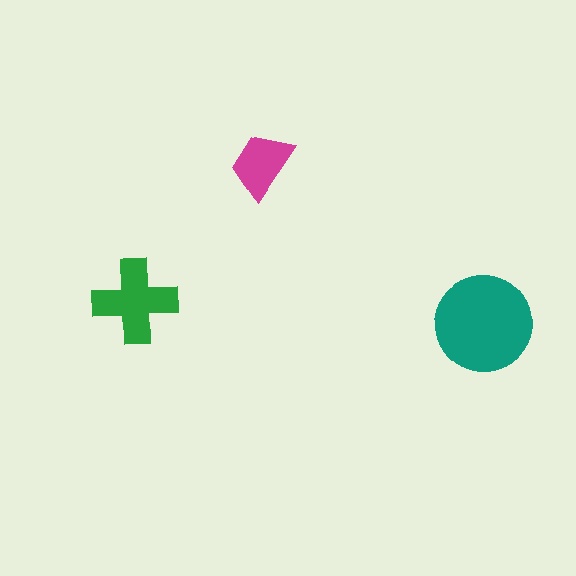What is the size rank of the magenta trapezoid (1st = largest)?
3rd.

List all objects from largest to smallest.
The teal circle, the green cross, the magenta trapezoid.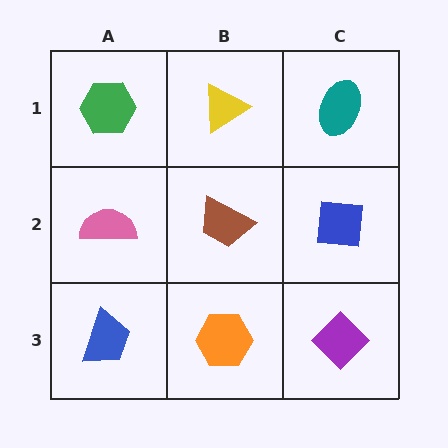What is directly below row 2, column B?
An orange hexagon.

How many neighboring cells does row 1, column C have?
2.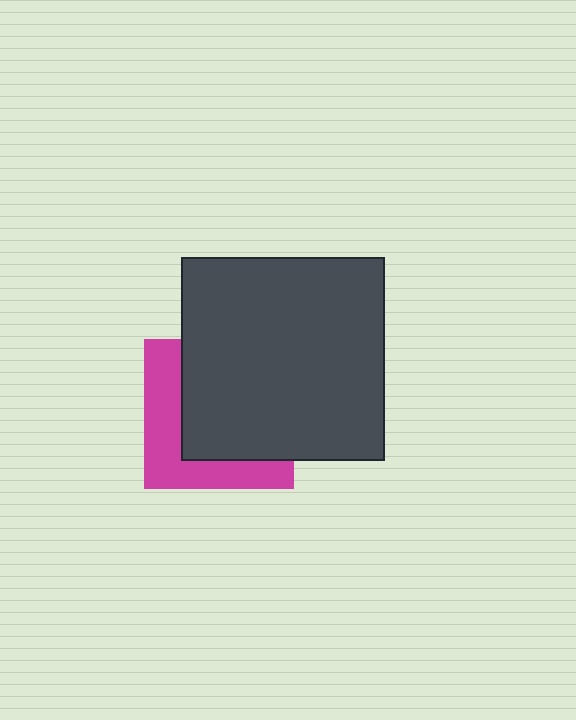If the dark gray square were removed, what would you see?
You would see the complete magenta square.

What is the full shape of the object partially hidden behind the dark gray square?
The partially hidden object is a magenta square.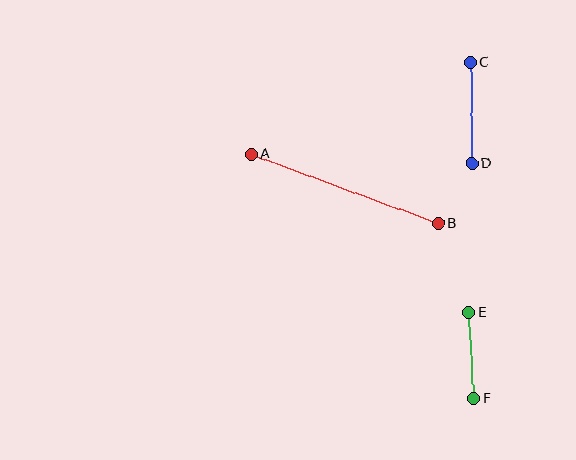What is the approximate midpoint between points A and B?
The midpoint is at approximately (345, 189) pixels.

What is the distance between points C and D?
The distance is approximately 101 pixels.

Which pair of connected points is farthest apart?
Points A and B are farthest apart.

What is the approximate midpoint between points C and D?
The midpoint is at approximately (471, 113) pixels.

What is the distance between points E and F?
The distance is approximately 86 pixels.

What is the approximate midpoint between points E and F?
The midpoint is at approximately (471, 355) pixels.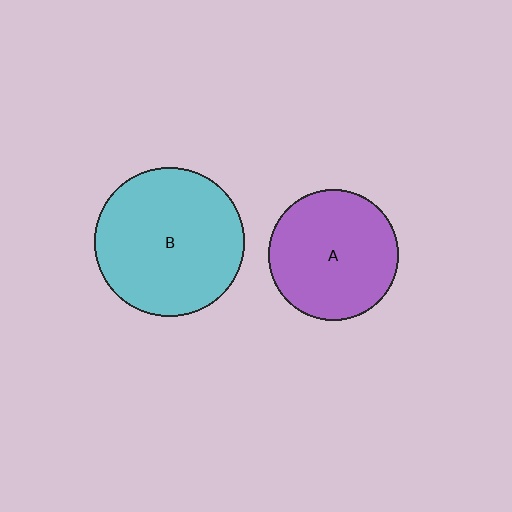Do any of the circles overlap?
No, none of the circles overlap.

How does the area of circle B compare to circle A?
Approximately 1.3 times.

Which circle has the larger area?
Circle B (cyan).